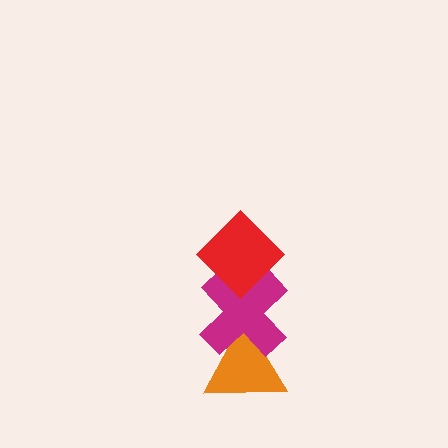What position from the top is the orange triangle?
The orange triangle is 3rd from the top.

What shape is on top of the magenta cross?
The red diamond is on top of the magenta cross.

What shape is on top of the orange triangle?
The magenta cross is on top of the orange triangle.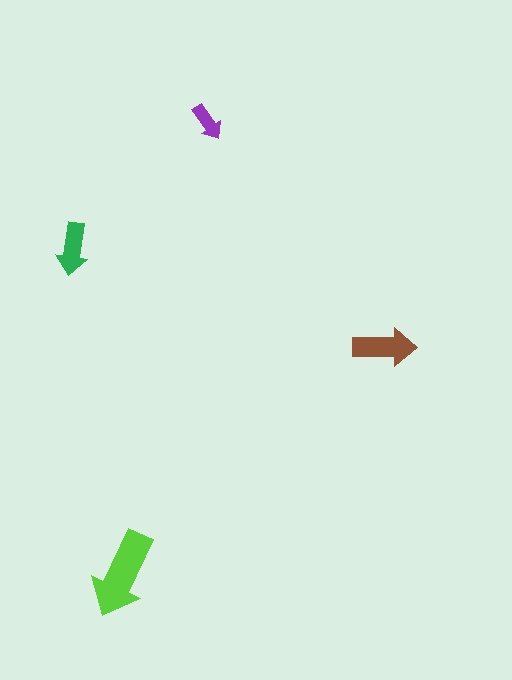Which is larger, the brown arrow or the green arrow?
The brown one.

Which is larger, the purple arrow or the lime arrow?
The lime one.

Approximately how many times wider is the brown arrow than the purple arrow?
About 1.5 times wider.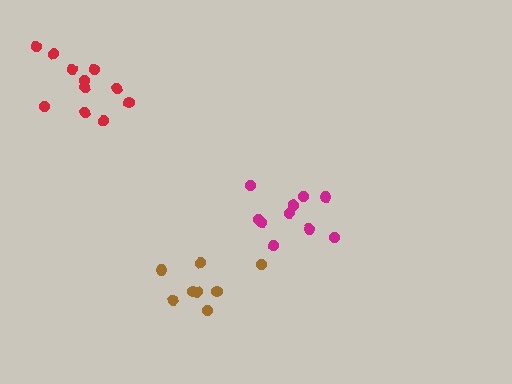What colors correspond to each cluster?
The clusters are colored: magenta, red, brown.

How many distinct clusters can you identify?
There are 3 distinct clusters.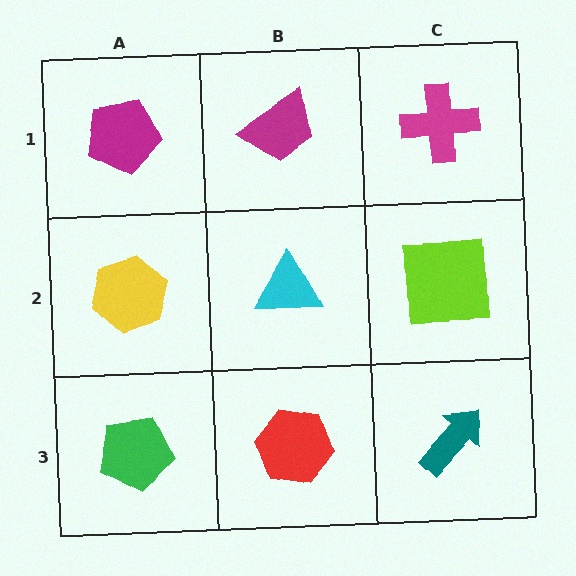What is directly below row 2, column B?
A red hexagon.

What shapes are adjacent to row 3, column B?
A cyan triangle (row 2, column B), a green pentagon (row 3, column A), a teal arrow (row 3, column C).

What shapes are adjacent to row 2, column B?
A magenta trapezoid (row 1, column B), a red hexagon (row 3, column B), a yellow hexagon (row 2, column A), a lime square (row 2, column C).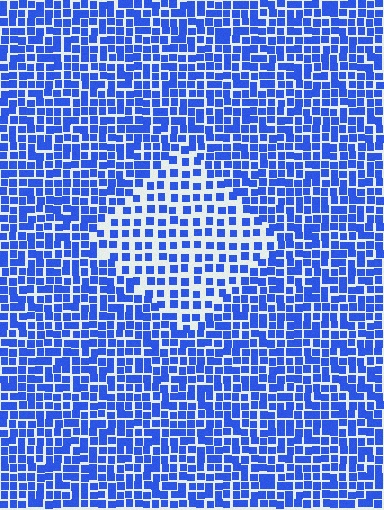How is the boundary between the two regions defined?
The boundary is defined by a change in element density (approximately 1.8x ratio). All elements are the same color, size, and shape.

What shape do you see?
I see a diamond.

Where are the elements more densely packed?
The elements are more densely packed outside the diamond boundary.